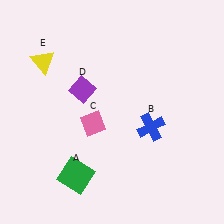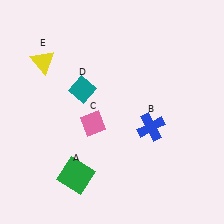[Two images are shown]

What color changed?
The diamond (D) changed from purple in Image 1 to teal in Image 2.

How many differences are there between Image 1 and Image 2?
There is 1 difference between the two images.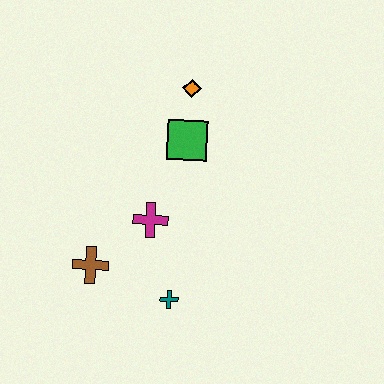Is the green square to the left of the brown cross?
No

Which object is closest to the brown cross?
The magenta cross is closest to the brown cross.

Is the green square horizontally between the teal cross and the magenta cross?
No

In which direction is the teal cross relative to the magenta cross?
The teal cross is below the magenta cross.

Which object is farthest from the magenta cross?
The orange diamond is farthest from the magenta cross.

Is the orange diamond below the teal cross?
No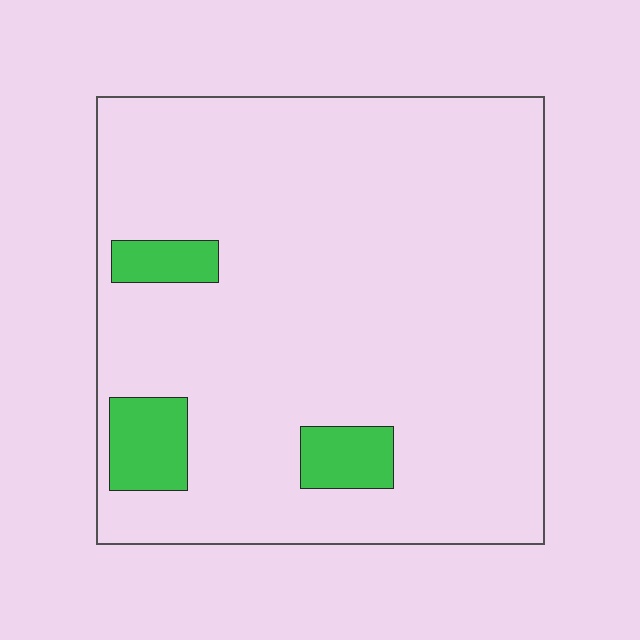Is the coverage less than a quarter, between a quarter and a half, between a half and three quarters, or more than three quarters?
Less than a quarter.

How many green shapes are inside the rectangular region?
3.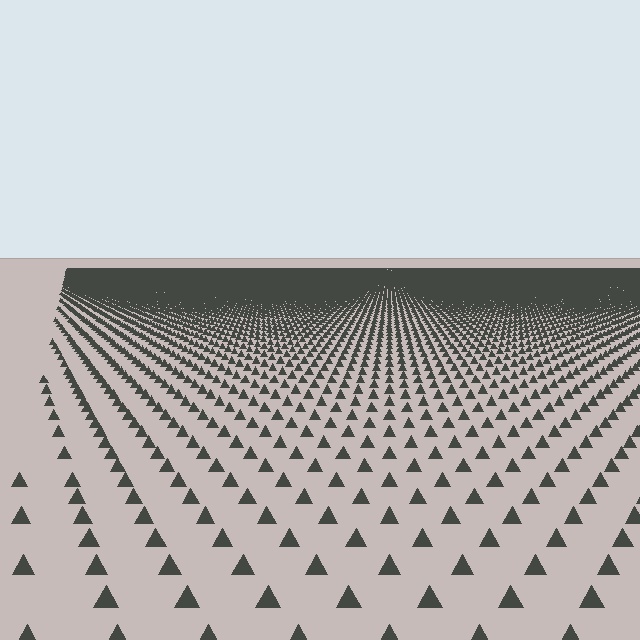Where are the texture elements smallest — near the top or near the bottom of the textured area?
Near the top.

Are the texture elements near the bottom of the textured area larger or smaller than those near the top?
Larger. Near the bottom, elements are closer to the viewer and appear at a bigger on-screen size.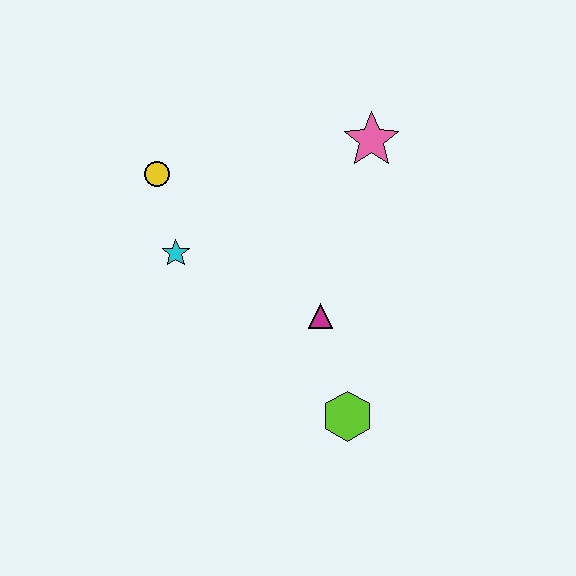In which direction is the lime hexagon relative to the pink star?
The lime hexagon is below the pink star.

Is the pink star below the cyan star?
No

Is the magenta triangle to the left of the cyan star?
No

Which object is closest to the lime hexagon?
The magenta triangle is closest to the lime hexagon.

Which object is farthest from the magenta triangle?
The yellow circle is farthest from the magenta triangle.